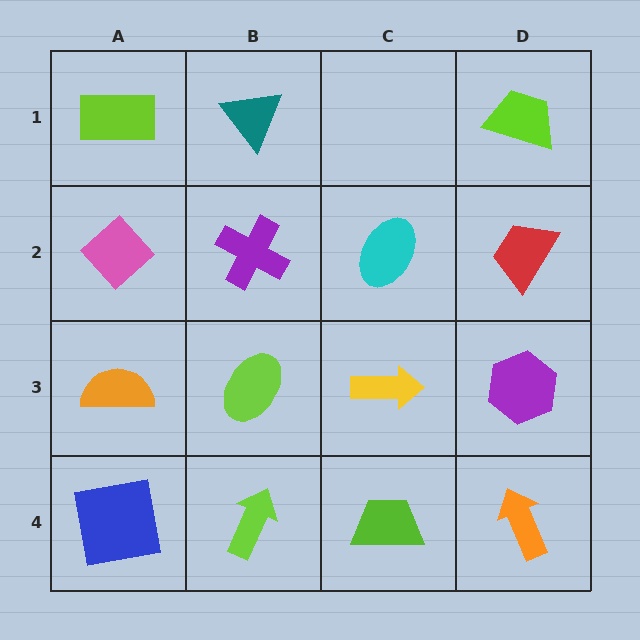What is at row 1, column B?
A teal triangle.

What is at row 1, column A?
A lime rectangle.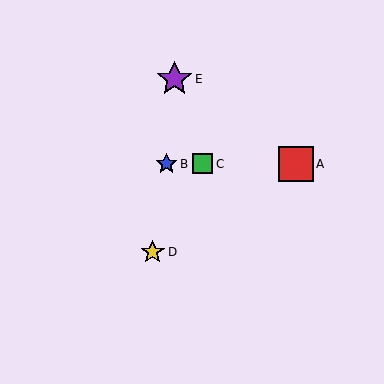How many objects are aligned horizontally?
3 objects (A, B, C) are aligned horizontally.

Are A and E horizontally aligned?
No, A is at y≈164 and E is at y≈79.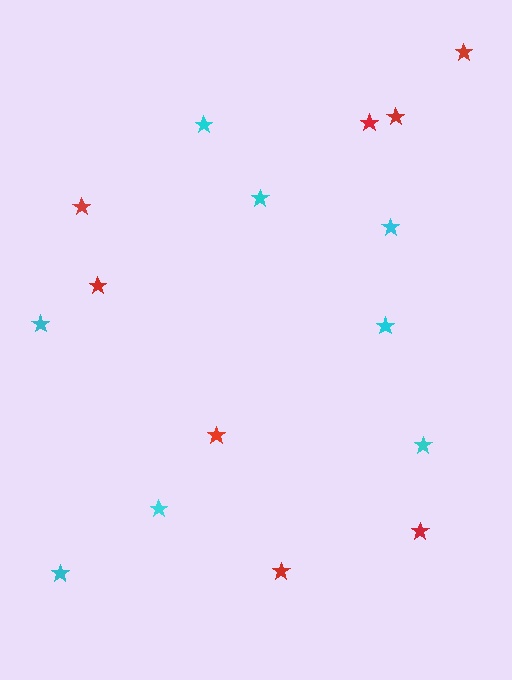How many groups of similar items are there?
There are 2 groups: one group of red stars (8) and one group of cyan stars (8).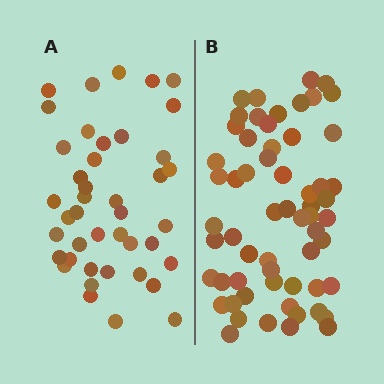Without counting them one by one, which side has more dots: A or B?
Region B (the right region) has more dots.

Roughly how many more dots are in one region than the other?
Region B has approximately 20 more dots than region A.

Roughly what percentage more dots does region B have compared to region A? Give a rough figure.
About 45% more.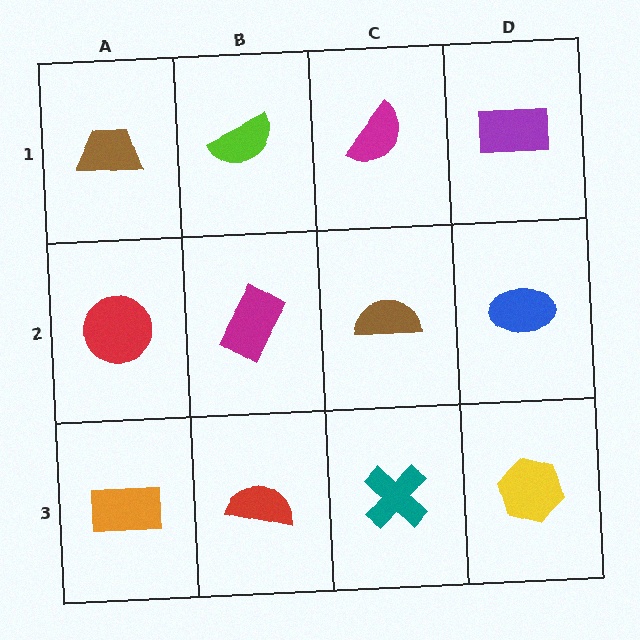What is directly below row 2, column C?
A teal cross.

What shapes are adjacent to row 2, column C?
A magenta semicircle (row 1, column C), a teal cross (row 3, column C), a magenta rectangle (row 2, column B), a blue ellipse (row 2, column D).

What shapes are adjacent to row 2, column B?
A lime semicircle (row 1, column B), a red semicircle (row 3, column B), a red circle (row 2, column A), a brown semicircle (row 2, column C).